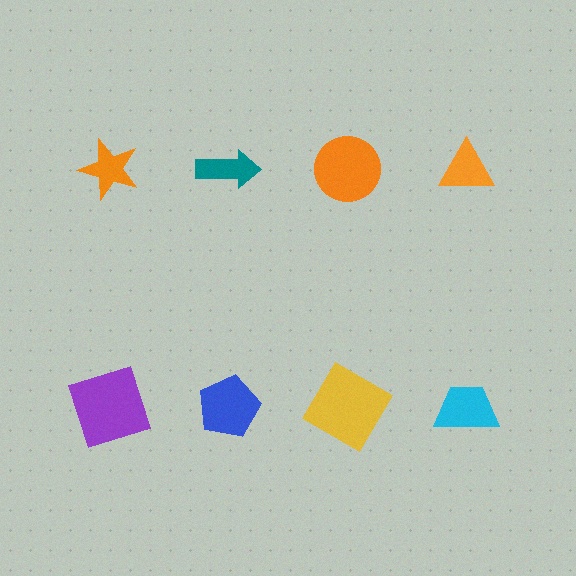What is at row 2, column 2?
A blue pentagon.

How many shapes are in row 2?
4 shapes.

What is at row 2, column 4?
A cyan trapezoid.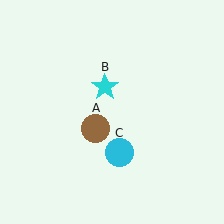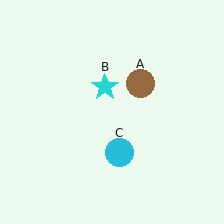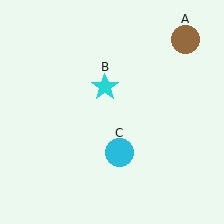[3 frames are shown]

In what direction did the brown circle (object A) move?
The brown circle (object A) moved up and to the right.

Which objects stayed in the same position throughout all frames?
Cyan star (object B) and cyan circle (object C) remained stationary.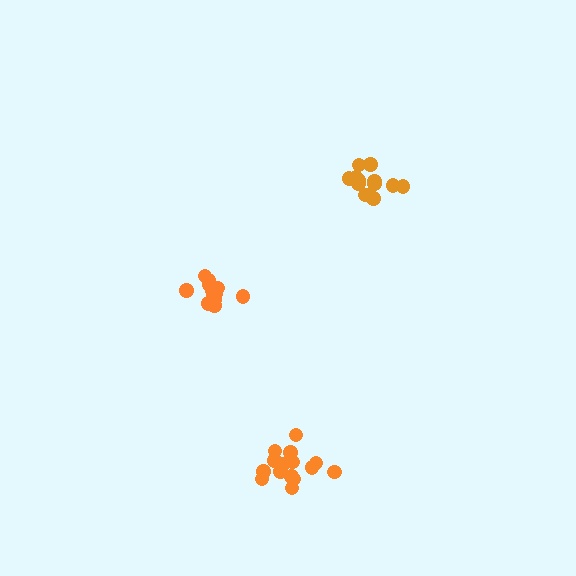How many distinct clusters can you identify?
There are 3 distinct clusters.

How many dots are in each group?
Group 1: 13 dots, Group 2: 15 dots, Group 3: 13 dots (41 total).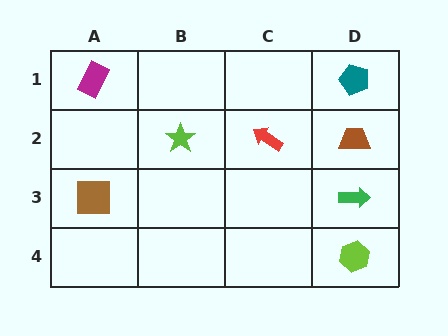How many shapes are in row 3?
2 shapes.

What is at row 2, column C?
A red arrow.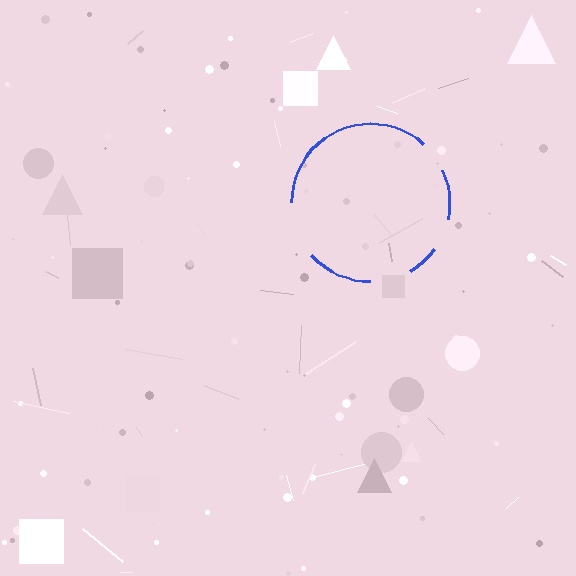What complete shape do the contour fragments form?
The contour fragments form a circle.